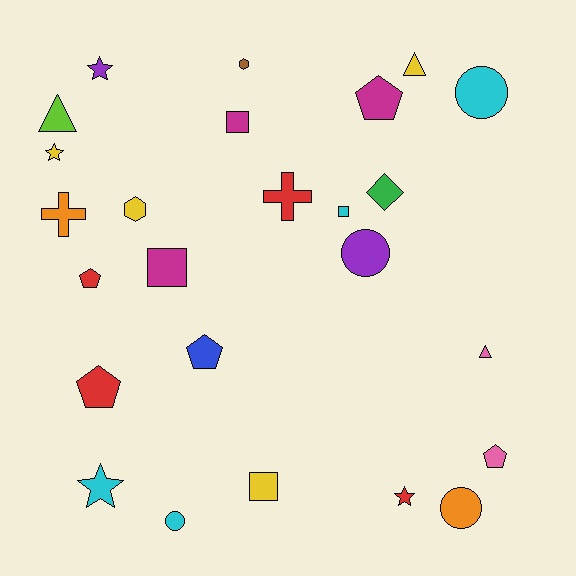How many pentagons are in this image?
There are 5 pentagons.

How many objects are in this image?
There are 25 objects.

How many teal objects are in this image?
There are no teal objects.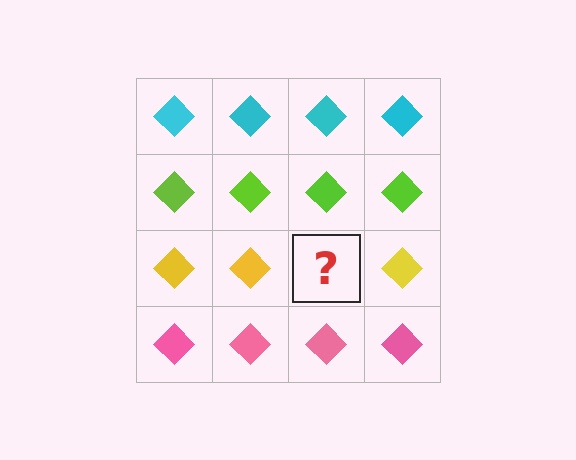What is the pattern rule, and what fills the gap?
The rule is that each row has a consistent color. The gap should be filled with a yellow diamond.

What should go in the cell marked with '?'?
The missing cell should contain a yellow diamond.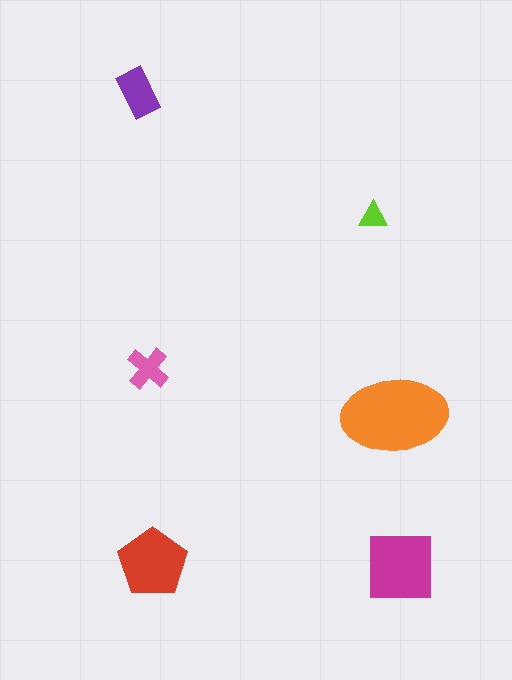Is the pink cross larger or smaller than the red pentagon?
Smaller.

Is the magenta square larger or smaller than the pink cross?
Larger.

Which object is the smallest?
The lime triangle.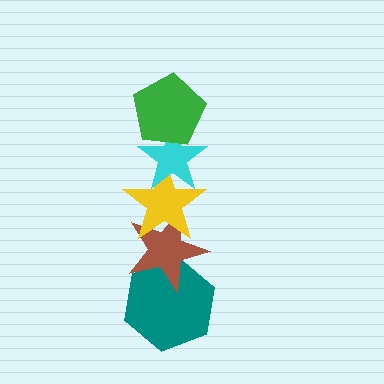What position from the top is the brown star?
The brown star is 4th from the top.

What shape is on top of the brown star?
The yellow star is on top of the brown star.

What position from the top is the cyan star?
The cyan star is 2nd from the top.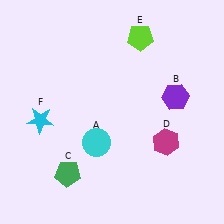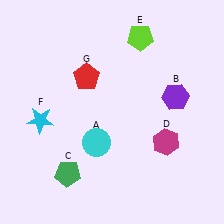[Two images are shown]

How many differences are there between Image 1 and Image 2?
There is 1 difference between the two images.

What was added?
A red pentagon (G) was added in Image 2.